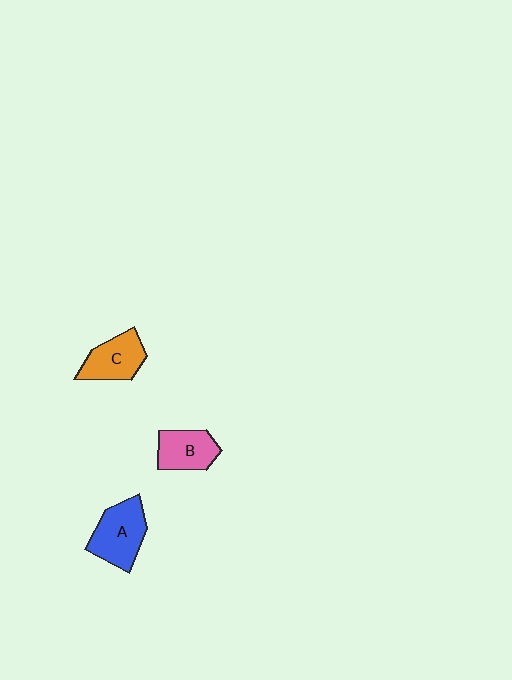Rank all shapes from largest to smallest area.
From largest to smallest: A (blue), C (orange), B (pink).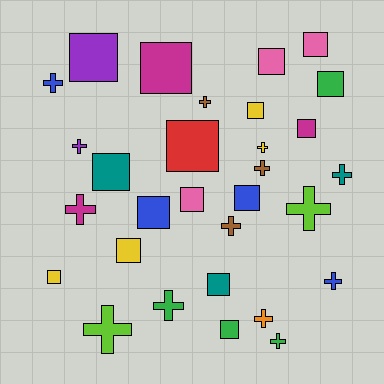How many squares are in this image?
There are 16 squares.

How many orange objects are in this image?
There is 1 orange object.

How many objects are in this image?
There are 30 objects.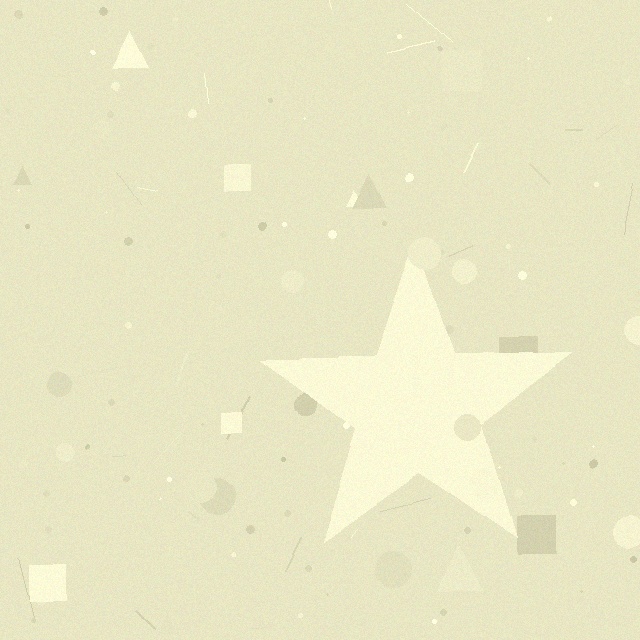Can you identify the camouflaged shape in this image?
The camouflaged shape is a star.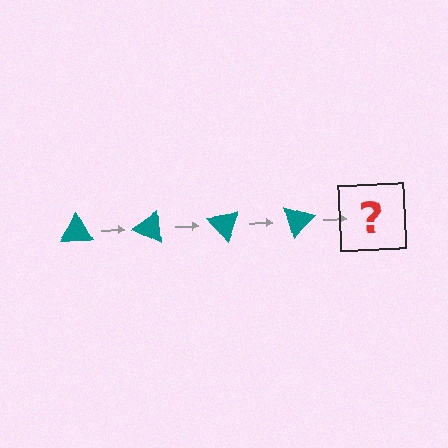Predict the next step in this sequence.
The next step is a teal triangle rotated 100 degrees.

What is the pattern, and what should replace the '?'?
The pattern is that the triangle rotates 25 degrees each step. The '?' should be a teal triangle rotated 100 degrees.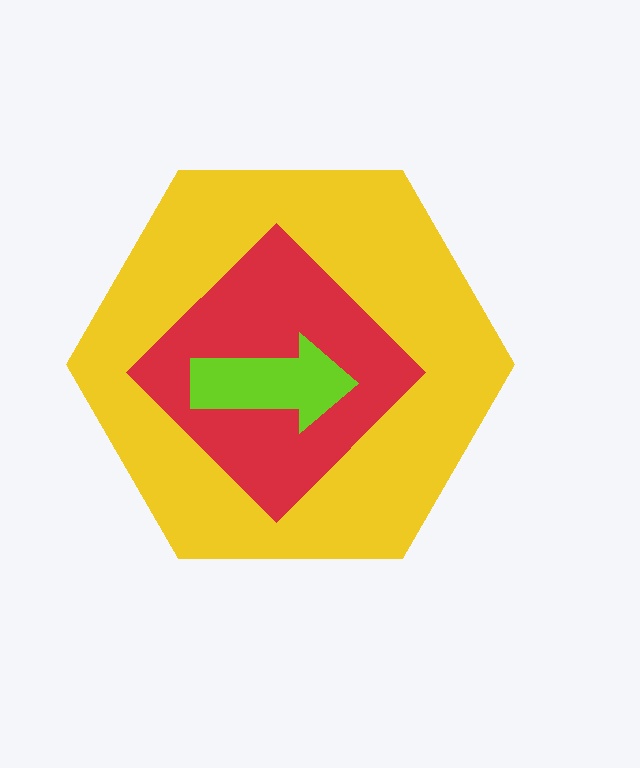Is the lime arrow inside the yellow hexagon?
Yes.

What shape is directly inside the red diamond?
The lime arrow.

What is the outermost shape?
The yellow hexagon.